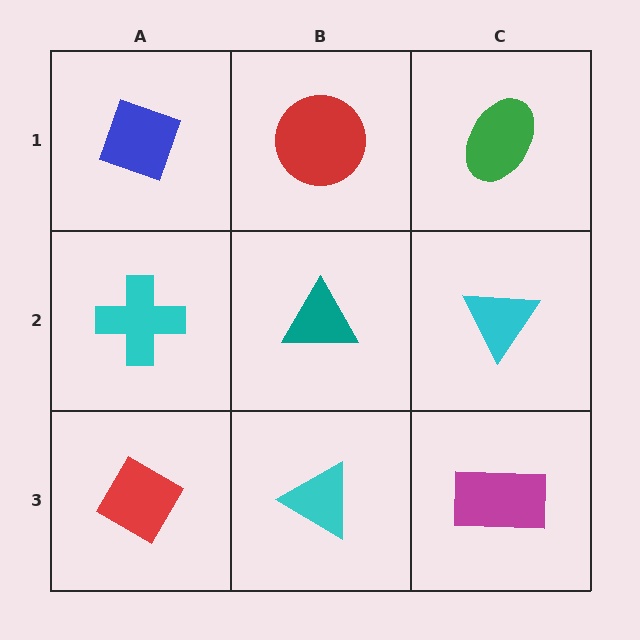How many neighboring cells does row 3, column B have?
3.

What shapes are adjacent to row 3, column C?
A cyan triangle (row 2, column C), a cyan triangle (row 3, column B).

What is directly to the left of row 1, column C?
A red circle.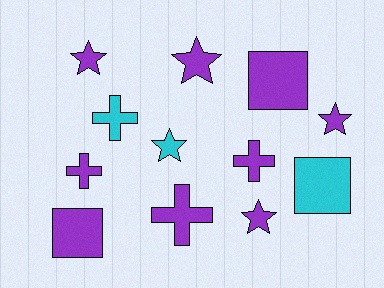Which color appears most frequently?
Purple, with 9 objects.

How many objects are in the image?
There are 12 objects.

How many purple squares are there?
There are 2 purple squares.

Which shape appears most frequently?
Star, with 5 objects.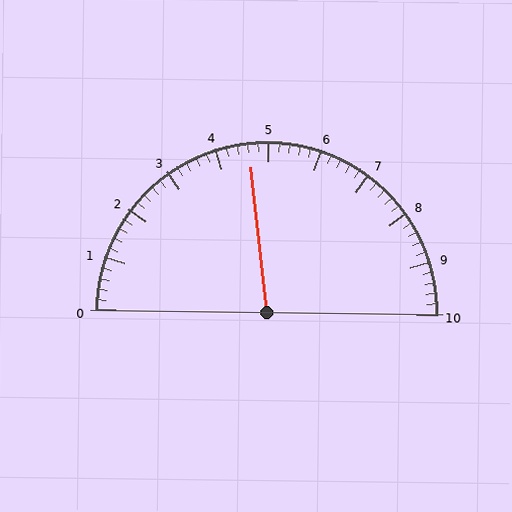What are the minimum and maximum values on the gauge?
The gauge ranges from 0 to 10.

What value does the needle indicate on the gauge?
The needle indicates approximately 4.6.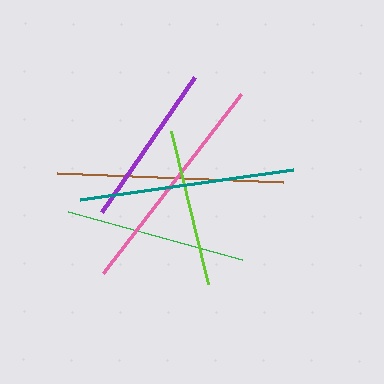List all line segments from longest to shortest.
From longest to shortest: brown, pink, teal, green, purple, lime.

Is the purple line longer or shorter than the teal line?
The teal line is longer than the purple line.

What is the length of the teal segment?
The teal segment is approximately 214 pixels long.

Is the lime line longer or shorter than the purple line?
The purple line is longer than the lime line.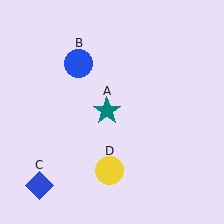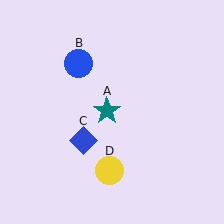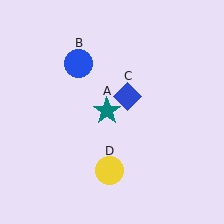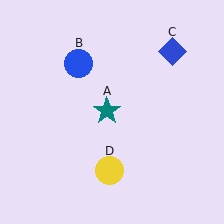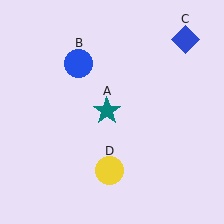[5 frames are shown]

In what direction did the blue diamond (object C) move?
The blue diamond (object C) moved up and to the right.